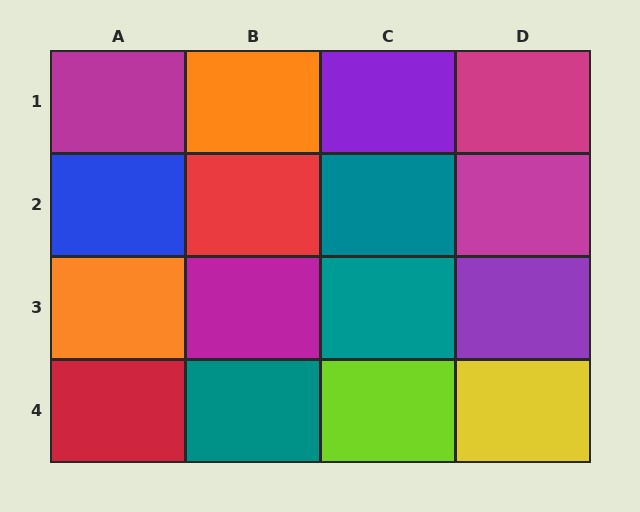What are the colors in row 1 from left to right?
Magenta, orange, purple, magenta.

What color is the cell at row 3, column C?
Teal.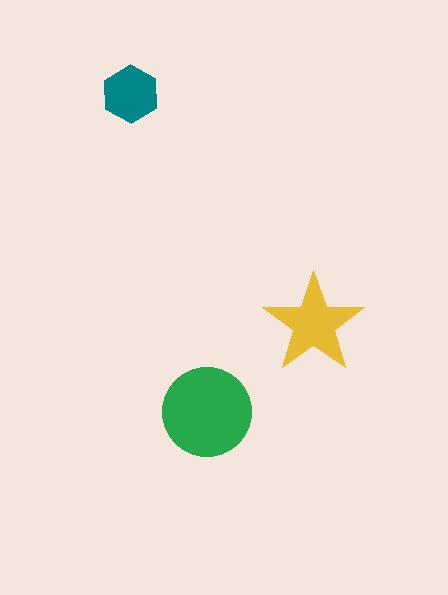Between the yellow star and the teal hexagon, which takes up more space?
The yellow star.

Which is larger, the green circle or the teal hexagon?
The green circle.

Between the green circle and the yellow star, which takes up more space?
The green circle.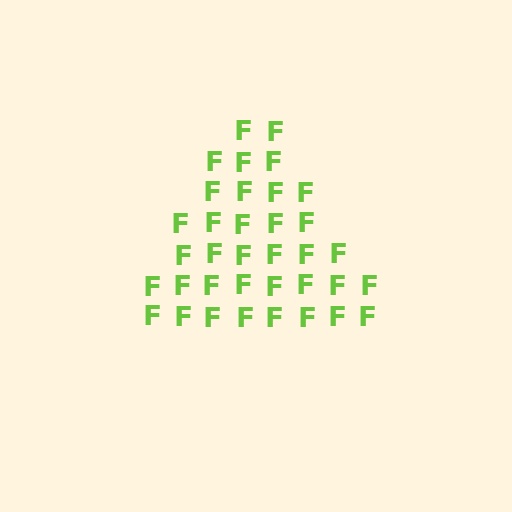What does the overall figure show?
The overall figure shows a triangle.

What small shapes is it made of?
It is made of small letter F's.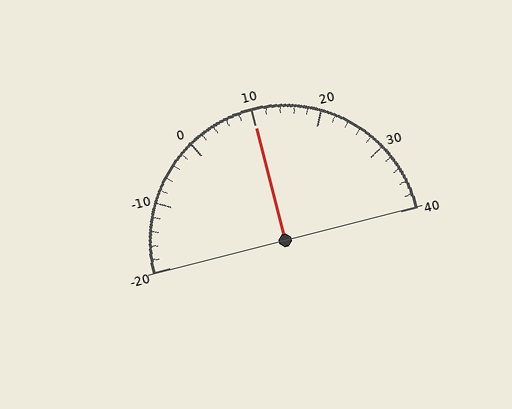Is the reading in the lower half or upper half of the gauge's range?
The reading is in the upper half of the range (-20 to 40).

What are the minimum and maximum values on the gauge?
The gauge ranges from -20 to 40.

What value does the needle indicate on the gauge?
The needle indicates approximately 10.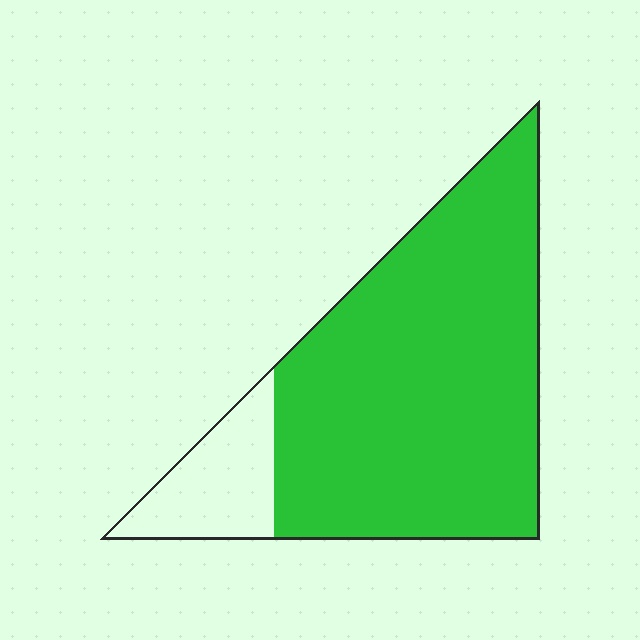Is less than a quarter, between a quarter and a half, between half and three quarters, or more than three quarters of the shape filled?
More than three quarters.